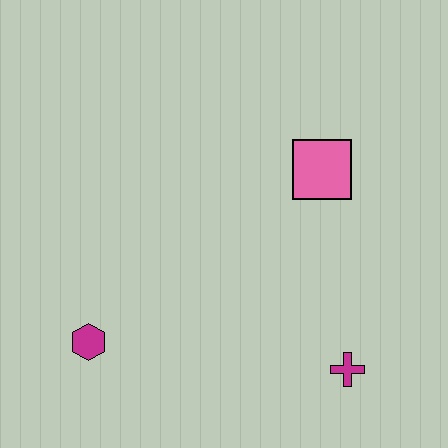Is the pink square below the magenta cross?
No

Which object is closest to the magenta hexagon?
The magenta cross is closest to the magenta hexagon.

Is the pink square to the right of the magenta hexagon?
Yes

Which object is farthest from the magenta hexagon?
The pink square is farthest from the magenta hexagon.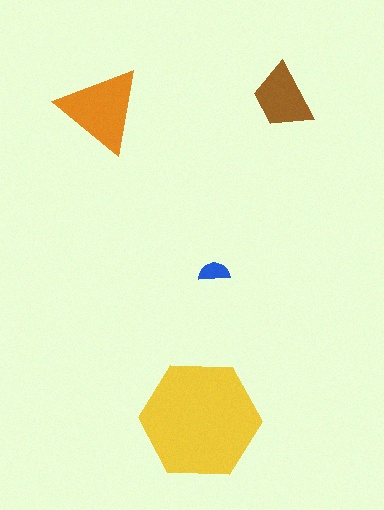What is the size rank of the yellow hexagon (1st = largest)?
1st.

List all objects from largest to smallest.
The yellow hexagon, the orange triangle, the brown trapezoid, the blue semicircle.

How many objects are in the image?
There are 4 objects in the image.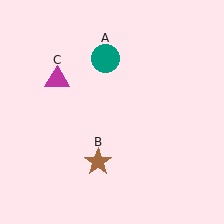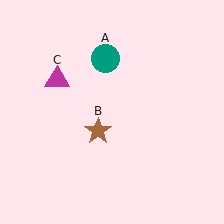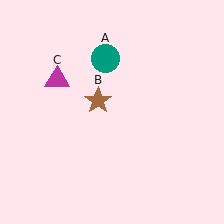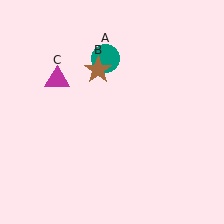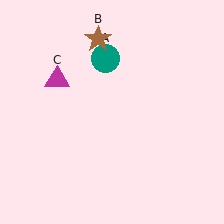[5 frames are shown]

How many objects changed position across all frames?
1 object changed position: brown star (object B).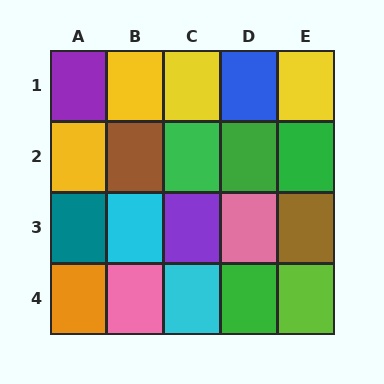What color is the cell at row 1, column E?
Yellow.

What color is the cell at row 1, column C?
Yellow.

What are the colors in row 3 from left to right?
Teal, cyan, purple, pink, brown.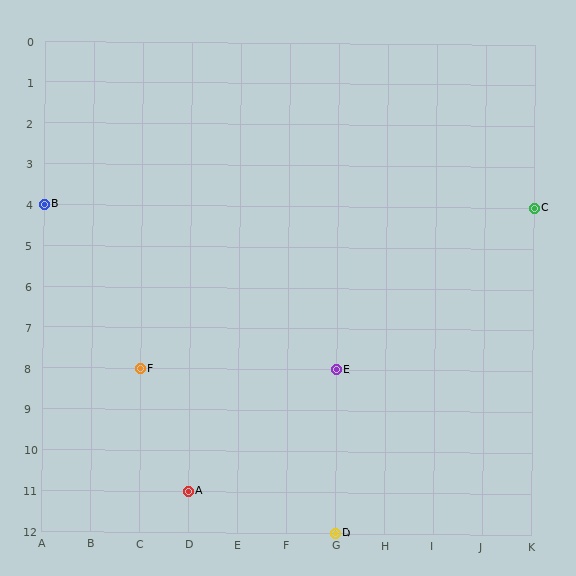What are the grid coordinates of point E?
Point E is at grid coordinates (G, 8).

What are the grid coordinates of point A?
Point A is at grid coordinates (D, 11).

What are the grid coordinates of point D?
Point D is at grid coordinates (G, 12).